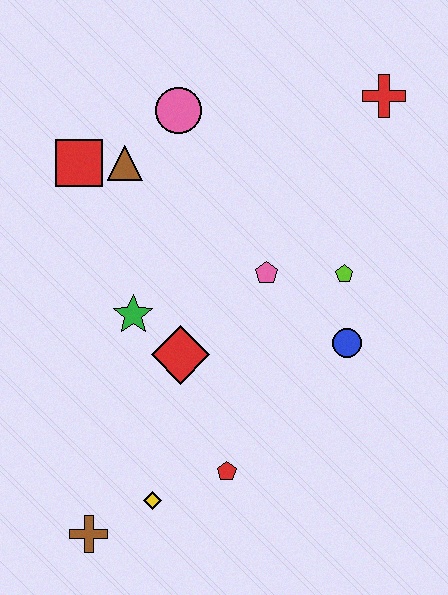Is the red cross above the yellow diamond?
Yes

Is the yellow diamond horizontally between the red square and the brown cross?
No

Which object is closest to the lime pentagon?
The blue circle is closest to the lime pentagon.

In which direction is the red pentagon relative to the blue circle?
The red pentagon is below the blue circle.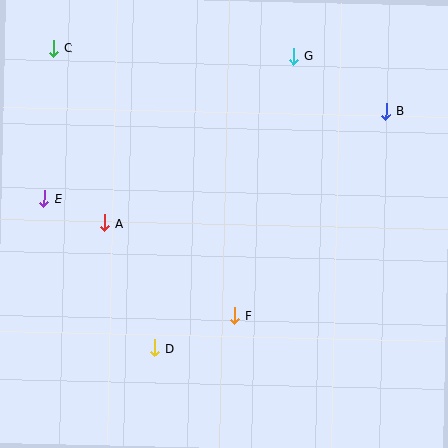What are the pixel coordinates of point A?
Point A is at (105, 223).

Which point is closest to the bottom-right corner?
Point F is closest to the bottom-right corner.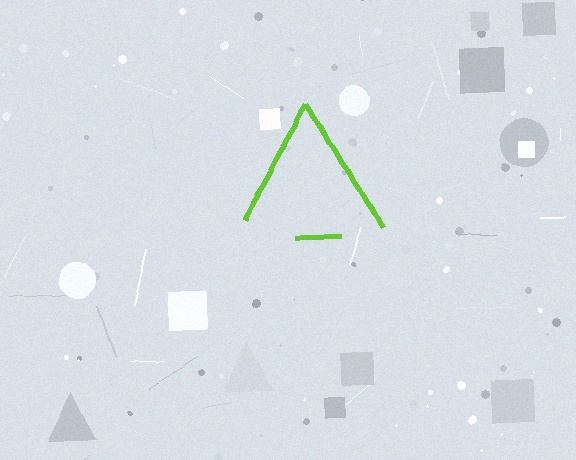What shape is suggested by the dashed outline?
The dashed outline suggests a triangle.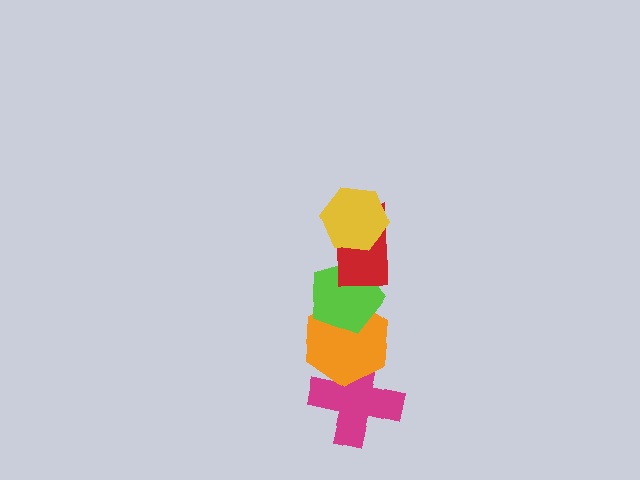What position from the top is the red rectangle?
The red rectangle is 2nd from the top.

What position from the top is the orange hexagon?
The orange hexagon is 4th from the top.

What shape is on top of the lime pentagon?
The red rectangle is on top of the lime pentagon.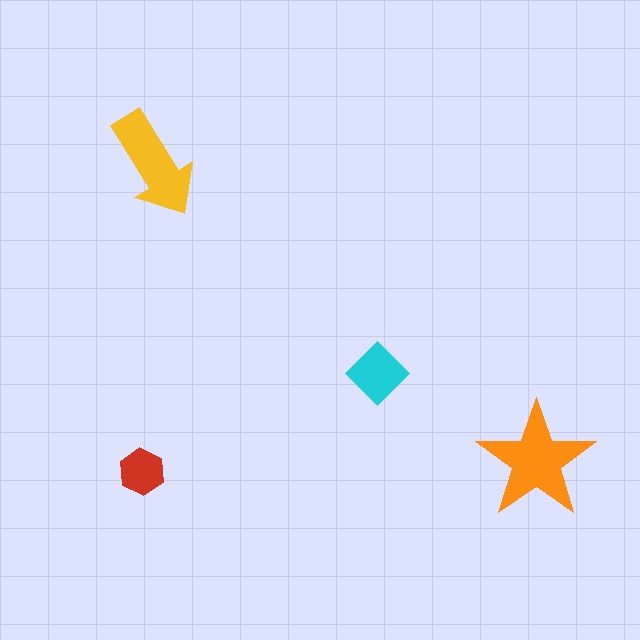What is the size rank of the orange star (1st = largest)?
1st.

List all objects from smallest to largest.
The red hexagon, the cyan diamond, the yellow arrow, the orange star.